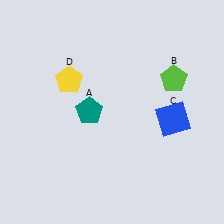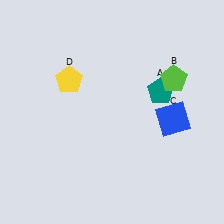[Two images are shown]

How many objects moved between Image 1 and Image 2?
1 object moved between the two images.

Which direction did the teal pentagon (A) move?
The teal pentagon (A) moved right.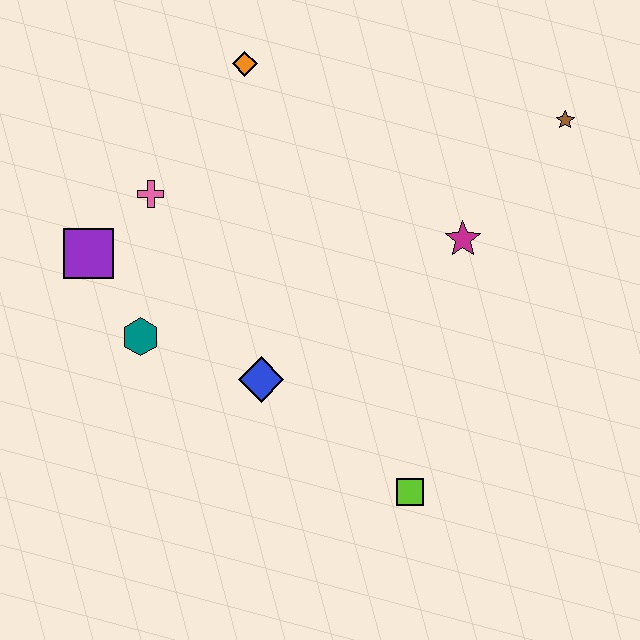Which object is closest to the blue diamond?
The teal hexagon is closest to the blue diamond.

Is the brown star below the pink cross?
No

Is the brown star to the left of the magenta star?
No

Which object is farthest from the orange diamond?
The lime square is farthest from the orange diamond.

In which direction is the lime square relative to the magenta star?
The lime square is below the magenta star.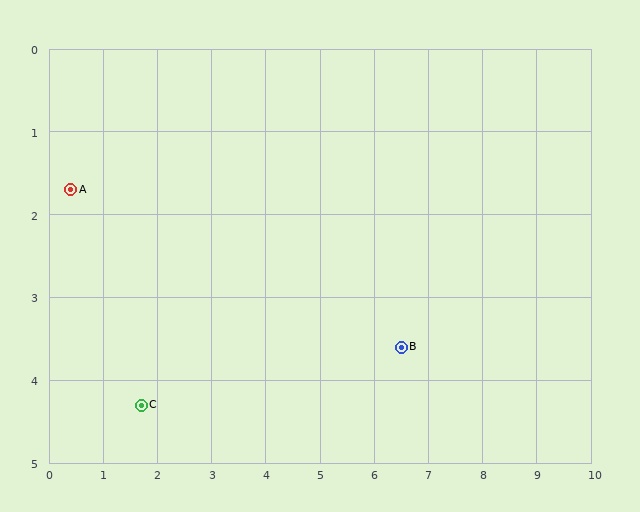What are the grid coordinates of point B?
Point B is at approximately (6.5, 3.6).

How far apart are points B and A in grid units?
Points B and A are about 6.4 grid units apart.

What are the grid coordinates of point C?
Point C is at approximately (1.7, 4.3).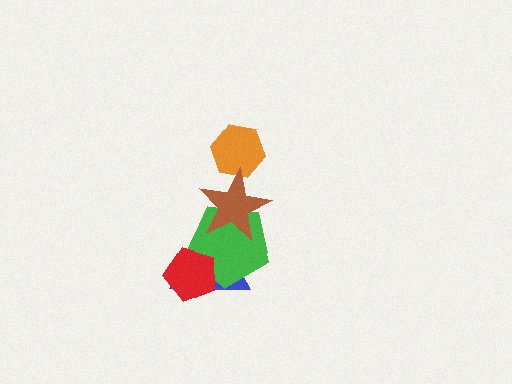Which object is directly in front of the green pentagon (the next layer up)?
The red pentagon is directly in front of the green pentagon.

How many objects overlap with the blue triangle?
3 objects overlap with the blue triangle.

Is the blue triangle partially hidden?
Yes, it is partially covered by another shape.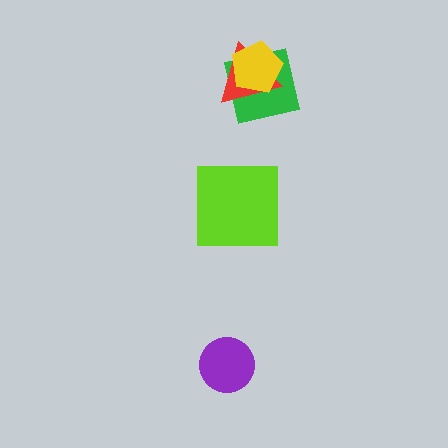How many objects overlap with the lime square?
0 objects overlap with the lime square.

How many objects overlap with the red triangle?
2 objects overlap with the red triangle.